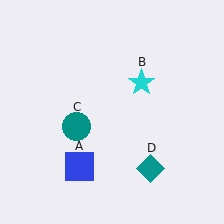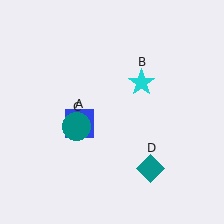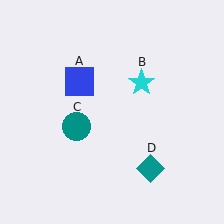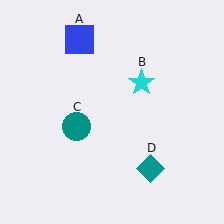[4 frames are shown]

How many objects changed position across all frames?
1 object changed position: blue square (object A).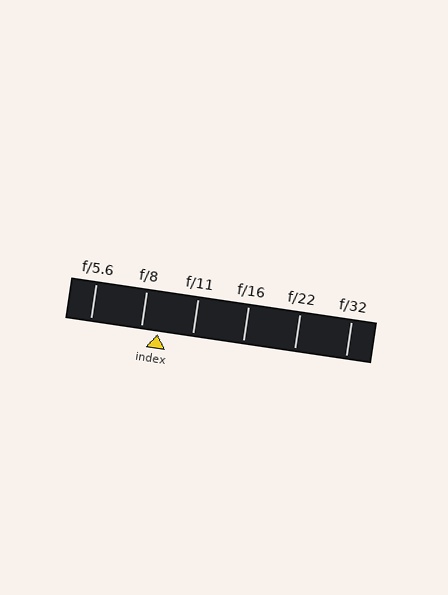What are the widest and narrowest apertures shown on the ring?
The widest aperture shown is f/5.6 and the narrowest is f/32.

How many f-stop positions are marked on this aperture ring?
There are 6 f-stop positions marked.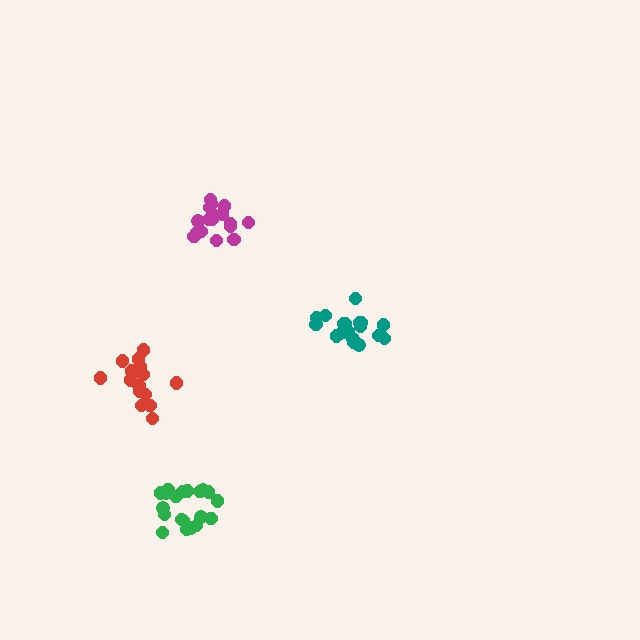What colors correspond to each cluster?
The clusters are colored: magenta, teal, green, red.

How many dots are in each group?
Group 1: 17 dots, Group 2: 19 dots, Group 3: 20 dots, Group 4: 16 dots (72 total).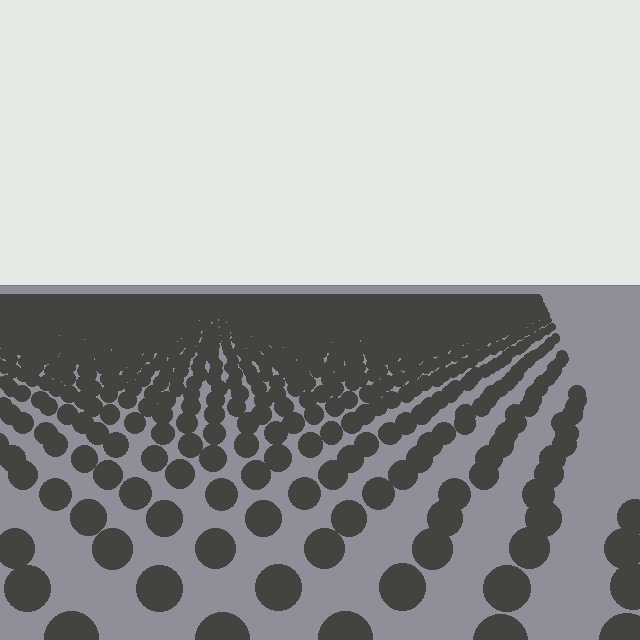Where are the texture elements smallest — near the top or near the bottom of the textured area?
Near the top.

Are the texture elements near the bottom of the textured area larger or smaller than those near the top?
Larger. Near the bottom, elements are closer to the viewer and appear at a bigger on-screen size.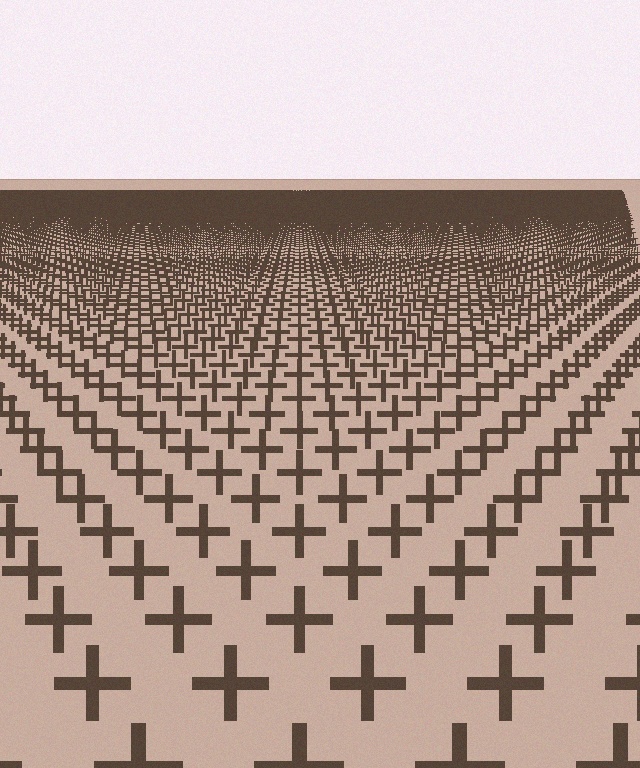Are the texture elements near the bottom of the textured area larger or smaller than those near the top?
Larger. Near the bottom, elements are closer to the viewer and appear at a bigger on-screen size.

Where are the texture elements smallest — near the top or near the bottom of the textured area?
Near the top.